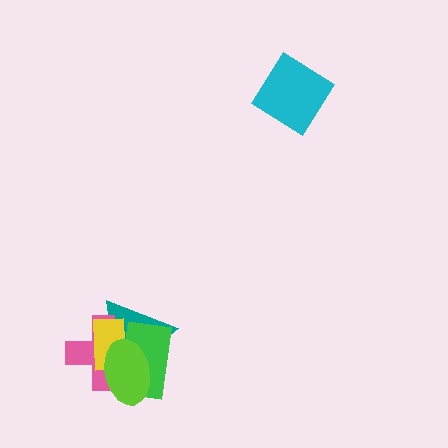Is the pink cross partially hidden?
Yes, it is partially covered by another shape.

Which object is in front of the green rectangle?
The lime ellipse is in front of the green rectangle.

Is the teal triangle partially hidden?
Yes, it is partially covered by another shape.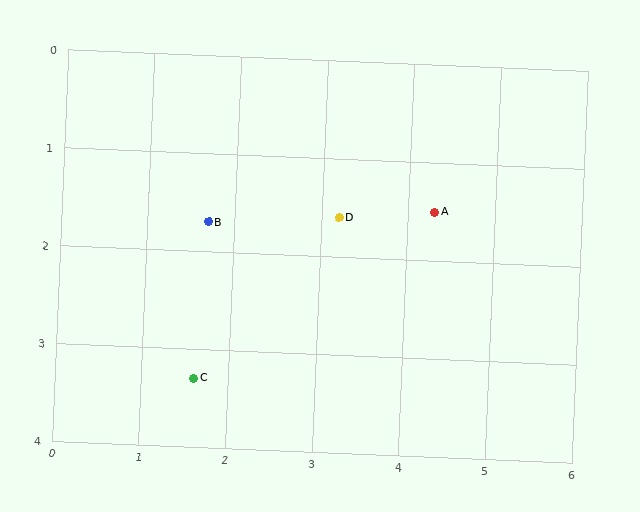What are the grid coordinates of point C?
Point C is at approximately (1.6, 3.3).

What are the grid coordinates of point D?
Point D is at approximately (3.2, 1.6).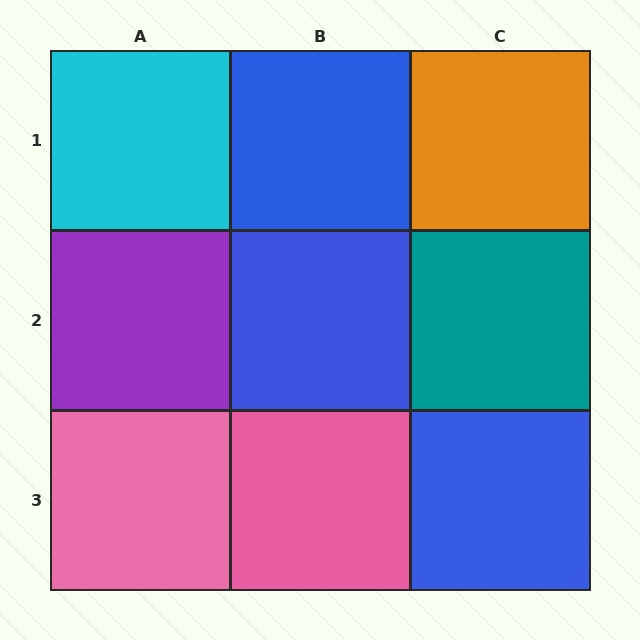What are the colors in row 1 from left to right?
Cyan, blue, orange.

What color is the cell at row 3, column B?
Pink.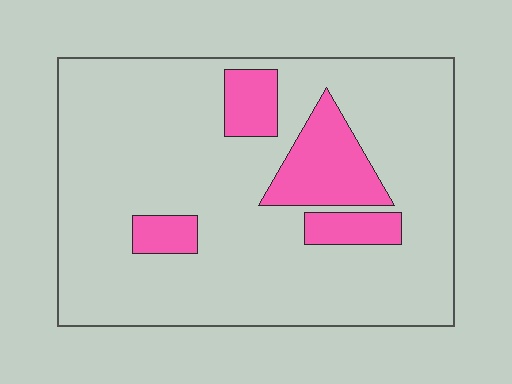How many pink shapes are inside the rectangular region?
4.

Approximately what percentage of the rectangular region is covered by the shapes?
Approximately 15%.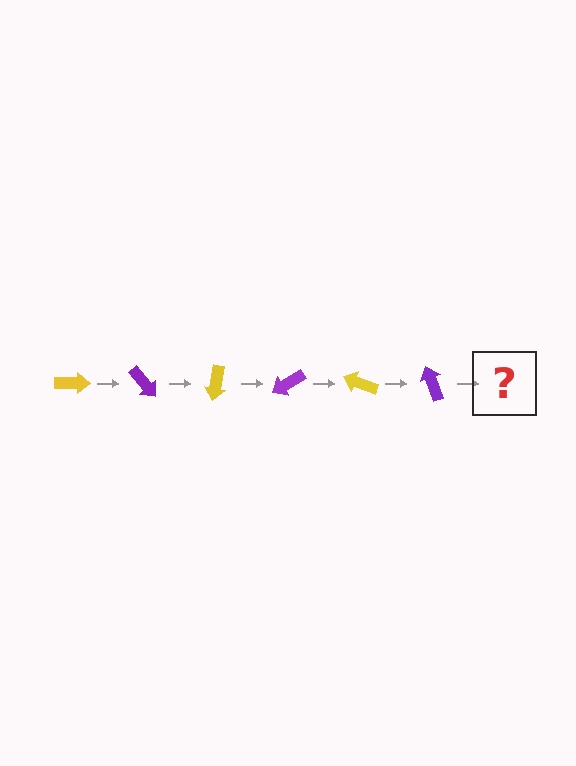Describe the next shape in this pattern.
It should be a yellow arrow, rotated 300 degrees from the start.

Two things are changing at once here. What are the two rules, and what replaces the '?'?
The two rules are that it rotates 50 degrees each step and the color cycles through yellow and purple. The '?' should be a yellow arrow, rotated 300 degrees from the start.